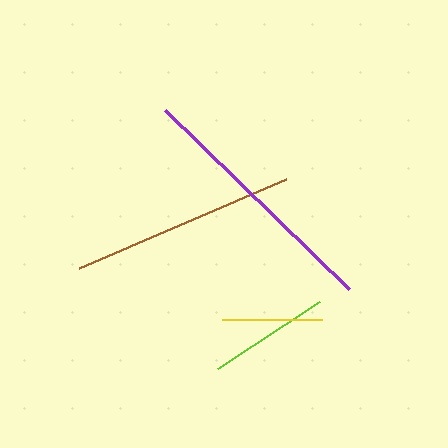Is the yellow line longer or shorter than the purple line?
The purple line is longer than the yellow line.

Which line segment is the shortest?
The yellow line is the shortest at approximately 100 pixels.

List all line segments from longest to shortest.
From longest to shortest: purple, brown, lime, yellow.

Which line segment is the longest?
The purple line is the longest at approximately 257 pixels.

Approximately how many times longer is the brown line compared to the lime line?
The brown line is approximately 1.9 times the length of the lime line.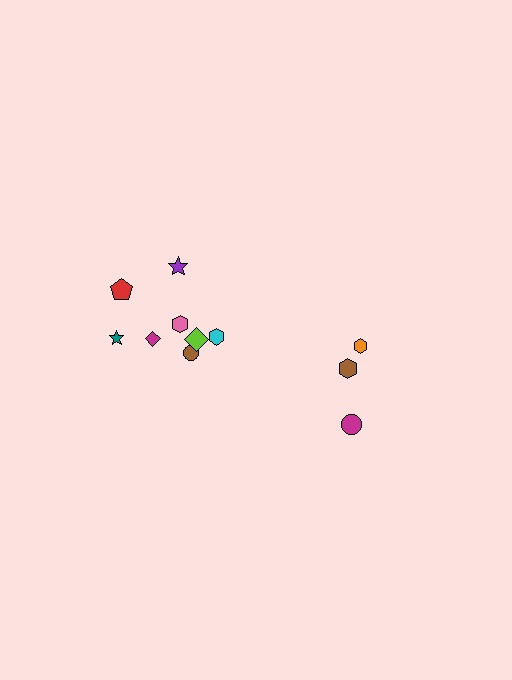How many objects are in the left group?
There are 8 objects.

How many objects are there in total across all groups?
There are 11 objects.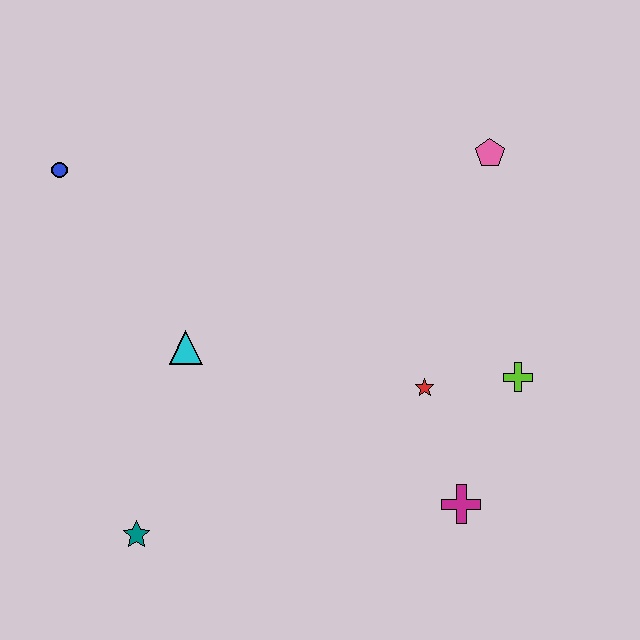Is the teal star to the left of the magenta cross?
Yes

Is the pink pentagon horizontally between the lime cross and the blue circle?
Yes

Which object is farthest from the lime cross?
The blue circle is farthest from the lime cross.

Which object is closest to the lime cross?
The red star is closest to the lime cross.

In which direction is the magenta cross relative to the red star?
The magenta cross is below the red star.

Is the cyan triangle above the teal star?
Yes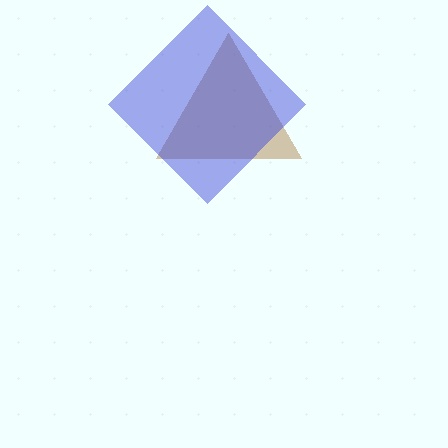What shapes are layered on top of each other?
The layered shapes are: a brown triangle, a blue diamond.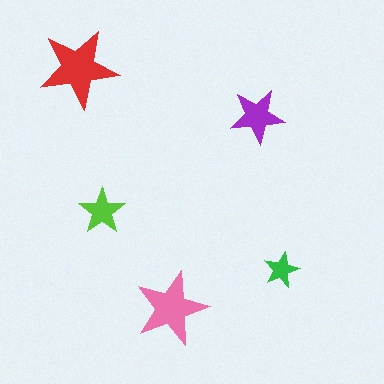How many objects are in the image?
There are 5 objects in the image.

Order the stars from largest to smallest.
the red one, the pink one, the purple one, the lime one, the green one.